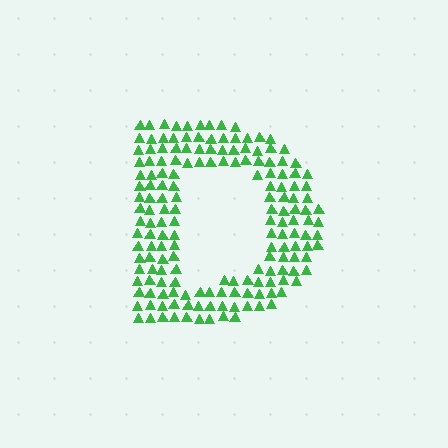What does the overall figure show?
The overall figure shows the letter D.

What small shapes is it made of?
It is made of small triangles.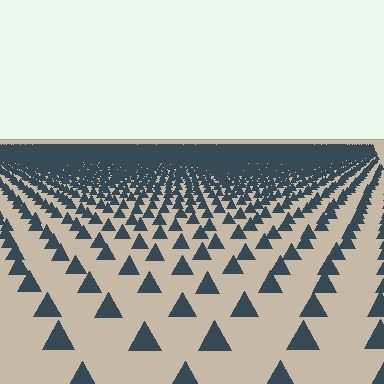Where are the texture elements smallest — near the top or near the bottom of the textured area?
Near the top.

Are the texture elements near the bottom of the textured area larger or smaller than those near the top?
Larger. Near the bottom, elements are closer to the viewer and appear at a bigger on-screen size.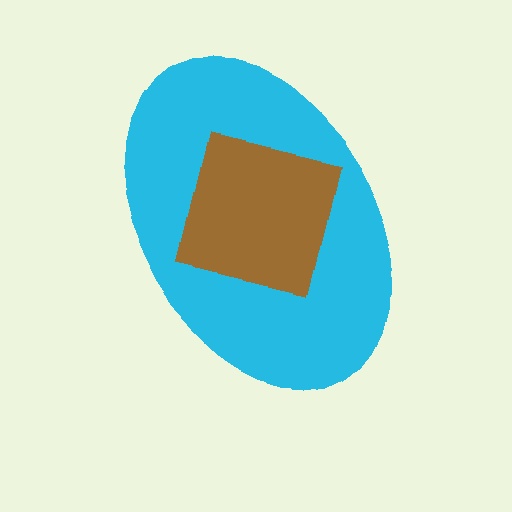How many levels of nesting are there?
2.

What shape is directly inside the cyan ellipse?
The brown square.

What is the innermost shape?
The brown square.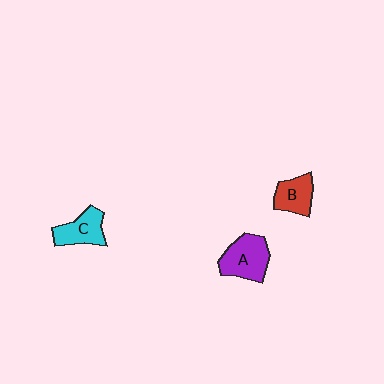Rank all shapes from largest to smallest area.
From largest to smallest: A (purple), C (cyan), B (red).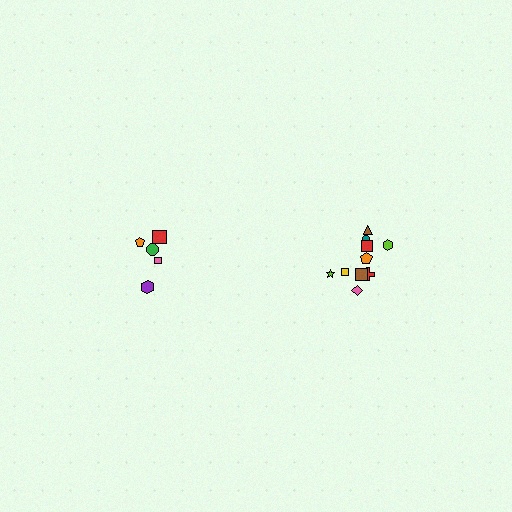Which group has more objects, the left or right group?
The right group.